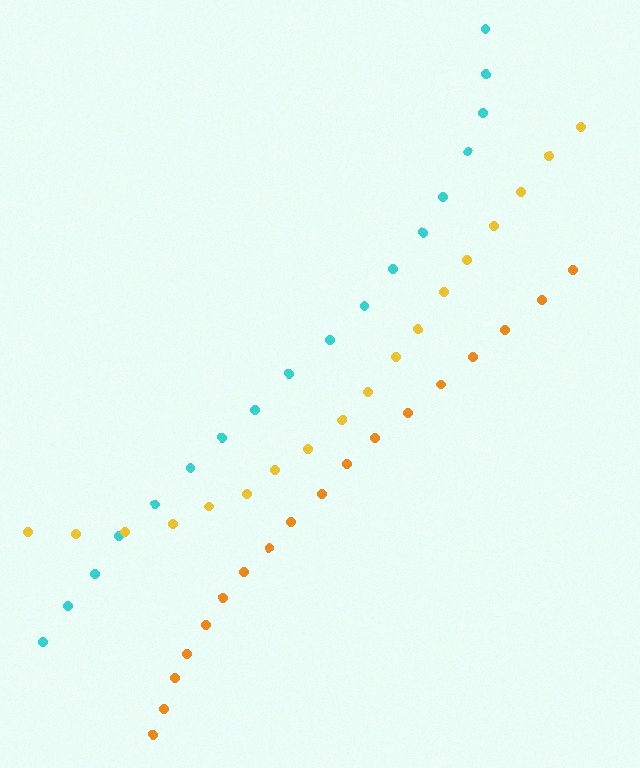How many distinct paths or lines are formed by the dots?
There are 3 distinct paths.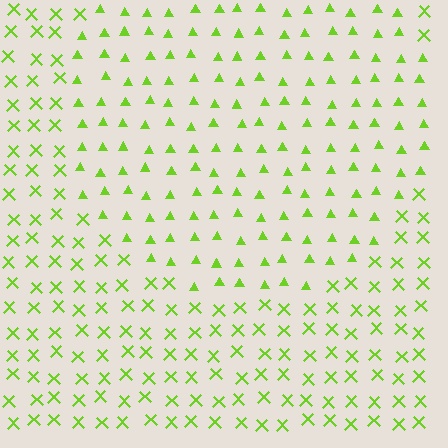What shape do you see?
I see a circle.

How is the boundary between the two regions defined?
The boundary is defined by a change in element shape: triangles inside vs. X marks outside. All elements share the same color and spacing.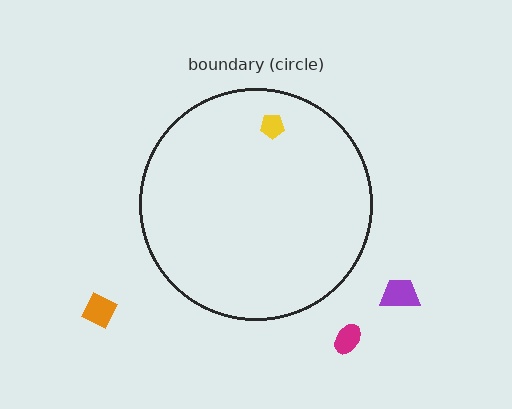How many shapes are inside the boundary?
1 inside, 3 outside.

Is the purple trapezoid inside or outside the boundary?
Outside.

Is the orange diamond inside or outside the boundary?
Outside.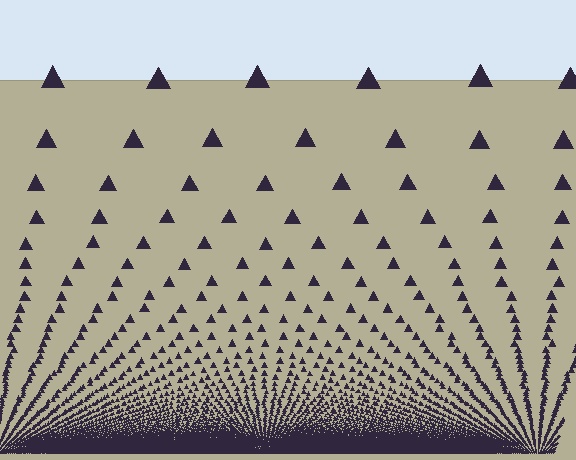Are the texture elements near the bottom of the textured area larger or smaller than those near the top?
Smaller. The gradient is inverted — elements near the bottom are smaller and denser.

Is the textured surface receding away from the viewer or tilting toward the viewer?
The surface appears to tilt toward the viewer. Texture elements get larger and sparser toward the top.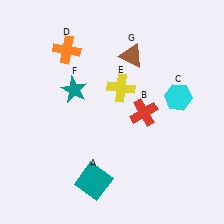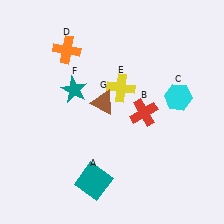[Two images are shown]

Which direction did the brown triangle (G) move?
The brown triangle (G) moved down.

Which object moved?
The brown triangle (G) moved down.